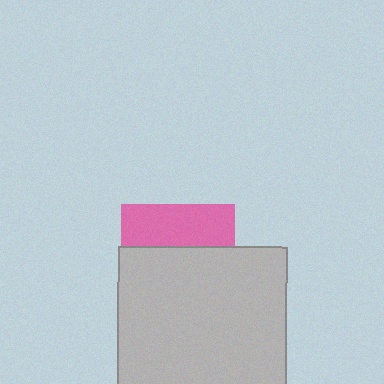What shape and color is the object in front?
The object in front is a light gray square.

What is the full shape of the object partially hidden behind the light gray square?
The partially hidden object is a pink square.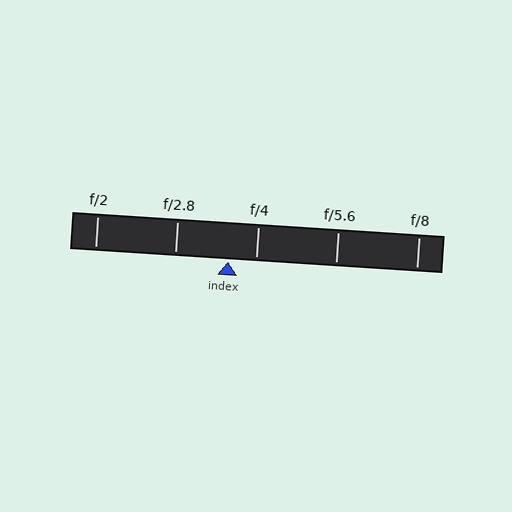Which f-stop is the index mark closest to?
The index mark is closest to f/4.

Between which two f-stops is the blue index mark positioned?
The index mark is between f/2.8 and f/4.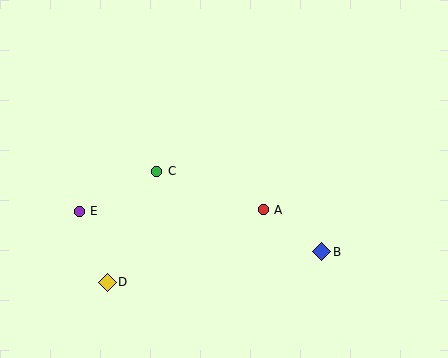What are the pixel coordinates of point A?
Point A is at (263, 210).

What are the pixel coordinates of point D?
Point D is at (107, 282).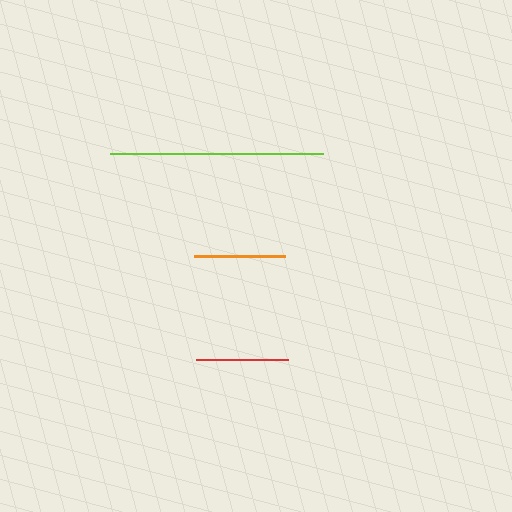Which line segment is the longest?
The lime line is the longest at approximately 214 pixels.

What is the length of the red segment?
The red segment is approximately 92 pixels long.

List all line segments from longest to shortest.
From longest to shortest: lime, red, orange.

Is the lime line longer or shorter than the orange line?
The lime line is longer than the orange line.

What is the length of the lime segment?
The lime segment is approximately 214 pixels long.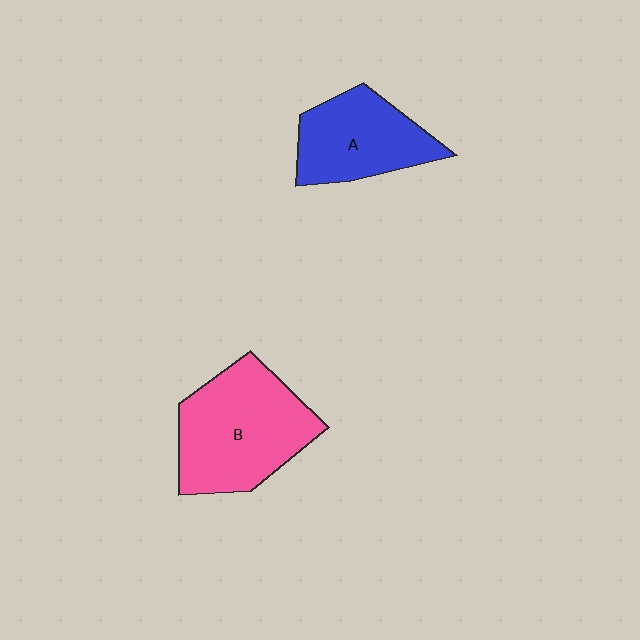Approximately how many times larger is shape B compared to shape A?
Approximately 1.4 times.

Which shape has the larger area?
Shape B (pink).